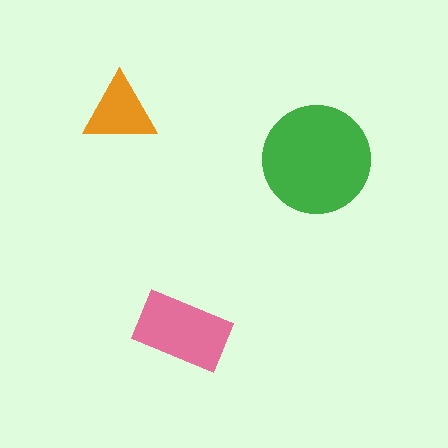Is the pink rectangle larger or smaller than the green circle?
Smaller.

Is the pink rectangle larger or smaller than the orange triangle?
Larger.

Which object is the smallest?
The orange triangle.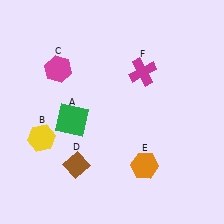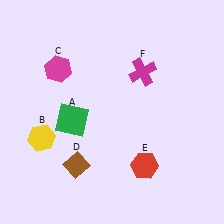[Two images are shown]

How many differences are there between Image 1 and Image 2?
There is 1 difference between the two images.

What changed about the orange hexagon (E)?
In Image 1, E is orange. In Image 2, it changed to red.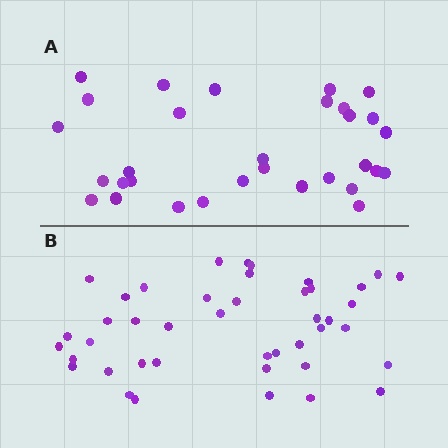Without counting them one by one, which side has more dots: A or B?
Region B (the bottom region) has more dots.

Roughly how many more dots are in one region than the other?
Region B has roughly 12 or so more dots than region A.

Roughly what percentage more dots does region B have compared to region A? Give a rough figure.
About 40% more.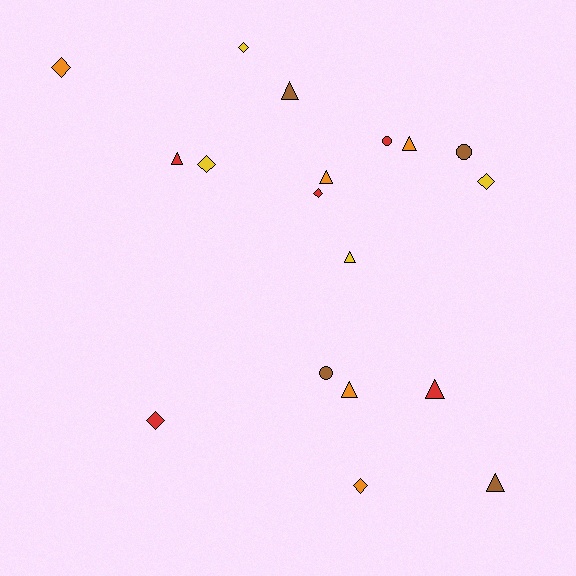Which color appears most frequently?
Orange, with 5 objects.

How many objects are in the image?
There are 18 objects.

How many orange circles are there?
There are no orange circles.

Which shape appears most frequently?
Triangle, with 8 objects.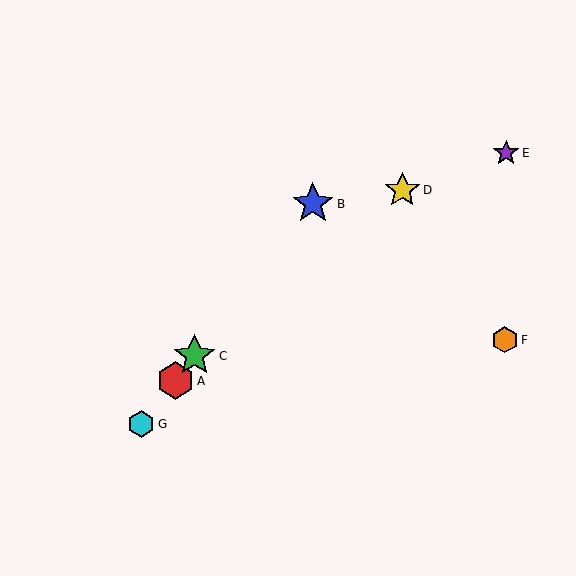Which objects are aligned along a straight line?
Objects A, B, C, G are aligned along a straight line.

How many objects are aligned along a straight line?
4 objects (A, B, C, G) are aligned along a straight line.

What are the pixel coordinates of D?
Object D is at (402, 190).